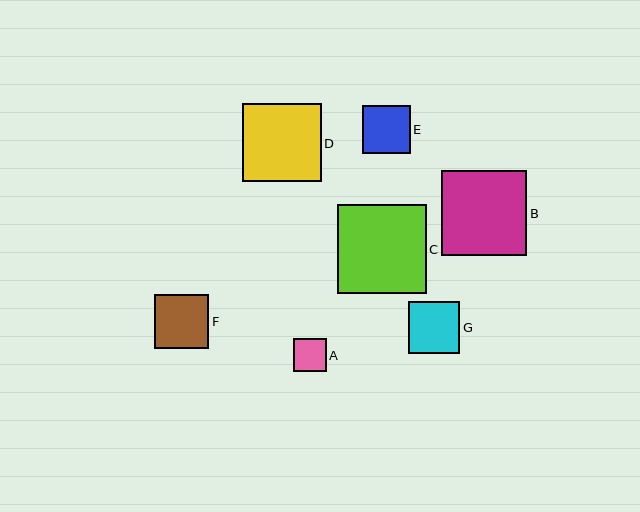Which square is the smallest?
Square A is the smallest with a size of approximately 33 pixels.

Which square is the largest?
Square C is the largest with a size of approximately 89 pixels.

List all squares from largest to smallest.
From largest to smallest: C, B, D, F, G, E, A.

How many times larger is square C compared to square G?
Square C is approximately 1.7 times the size of square G.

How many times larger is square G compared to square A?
Square G is approximately 1.6 times the size of square A.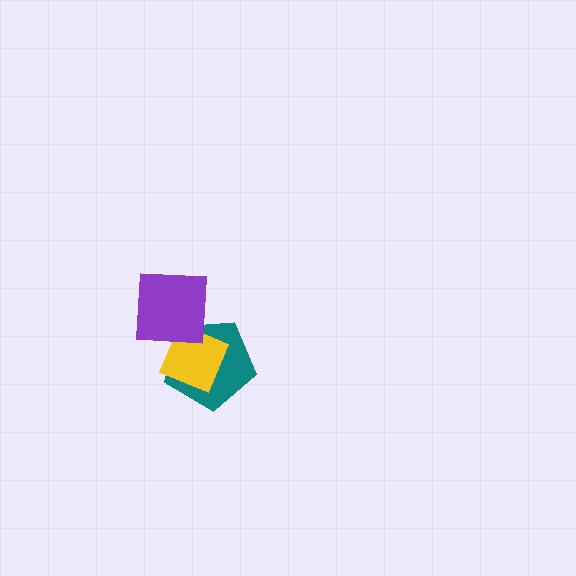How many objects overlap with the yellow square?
2 objects overlap with the yellow square.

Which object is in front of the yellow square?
The purple square is in front of the yellow square.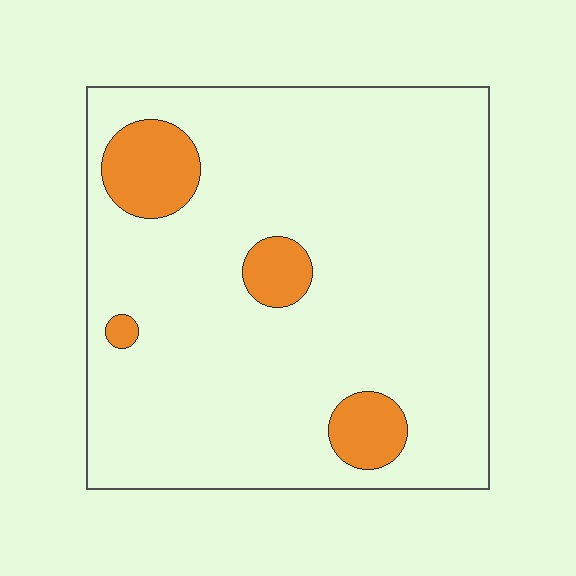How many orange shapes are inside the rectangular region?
4.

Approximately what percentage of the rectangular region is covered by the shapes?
Approximately 10%.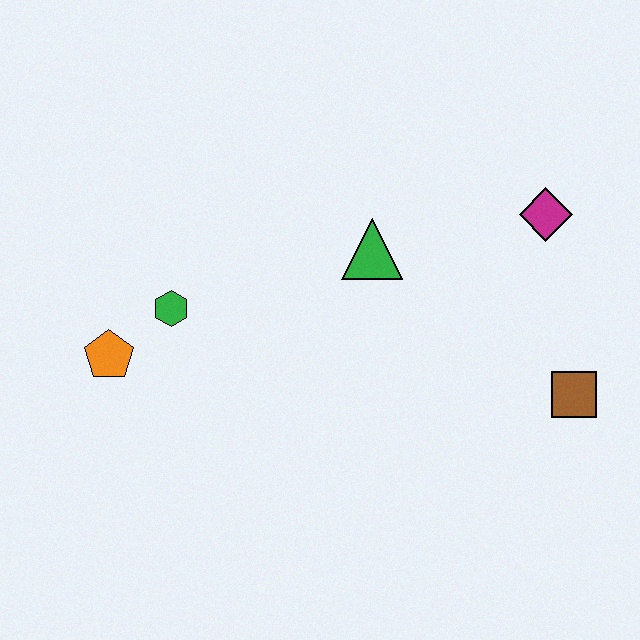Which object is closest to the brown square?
The magenta diamond is closest to the brown square.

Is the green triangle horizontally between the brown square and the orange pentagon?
Yes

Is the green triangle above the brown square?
Yes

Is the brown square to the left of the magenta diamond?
No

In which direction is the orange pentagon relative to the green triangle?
The orange pentagon is to the left of the green triangle.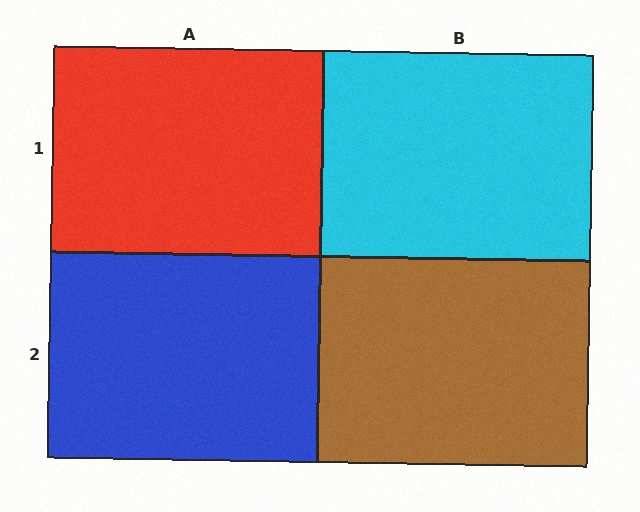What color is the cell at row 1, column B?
Cyan.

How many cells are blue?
1 cell is blue.